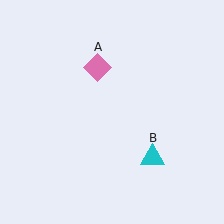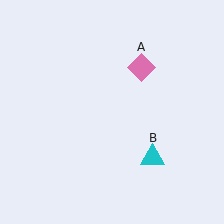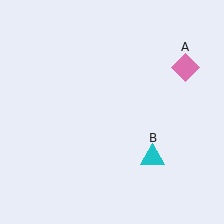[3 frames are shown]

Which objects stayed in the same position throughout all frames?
Cyan triangle (object B) remained stationary.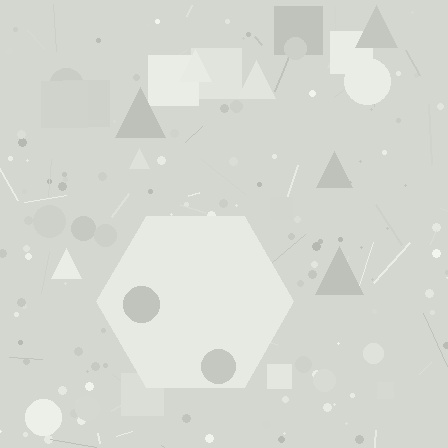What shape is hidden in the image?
A hexagon is hidden in the image.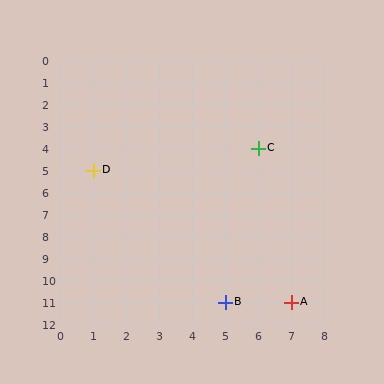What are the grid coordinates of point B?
Point B is at grid coordinates (5, 11).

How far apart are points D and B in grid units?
Points D and B are 4 columns and 6 rows apart (about 7.2 grid units diagonally).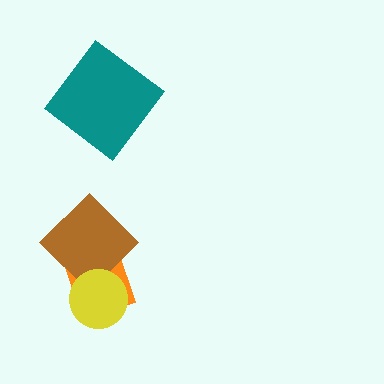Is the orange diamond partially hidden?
Yes, it is partially covered by another shape.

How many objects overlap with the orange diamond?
2 objects overlap with the orange diamond.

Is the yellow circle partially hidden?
No, no other shape covers it.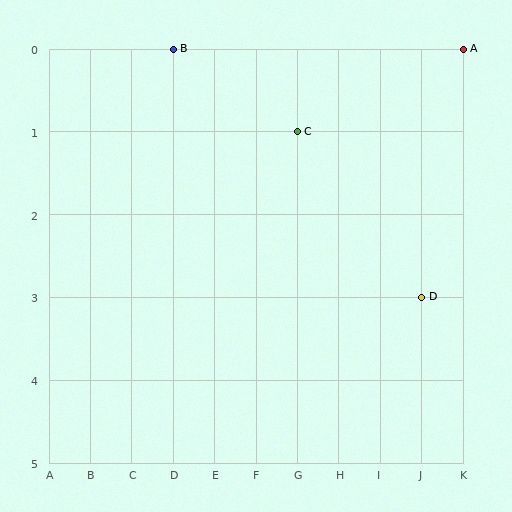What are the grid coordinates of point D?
Point D is at grid coordinates (J, 3).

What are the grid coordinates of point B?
Point B is at grid coordinates (D, 0).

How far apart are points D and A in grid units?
Points D and A are 1 column and 3 rows apart (about 3.2 grid units diagonally).